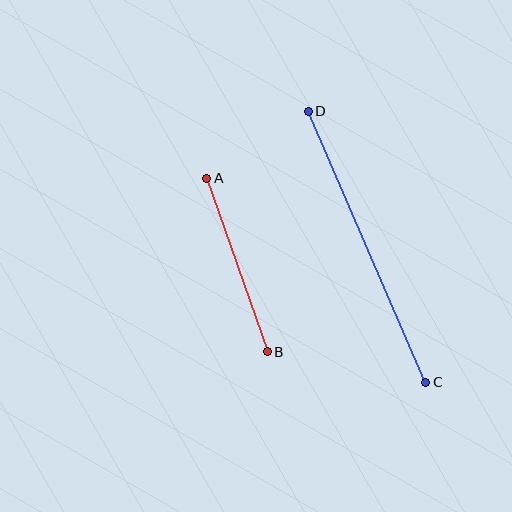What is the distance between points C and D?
The distance is approximately 295 pixels.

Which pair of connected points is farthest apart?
Points C and D are farthest apart.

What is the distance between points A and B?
The distance is approximately 184 pixels.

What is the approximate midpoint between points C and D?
The midpoint is at approximately (367, 247) pixels.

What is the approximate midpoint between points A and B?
The midpoint is at approximately (237, 265) pixels.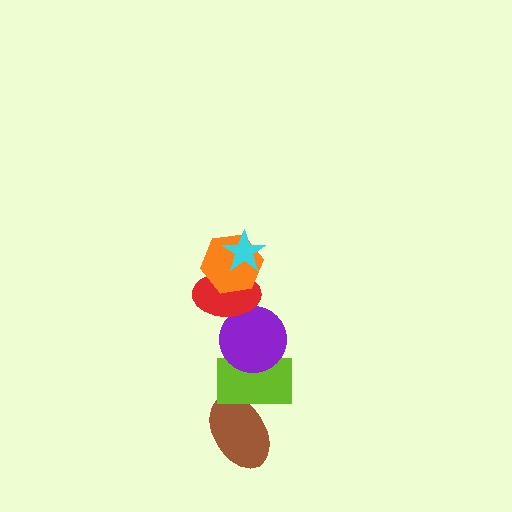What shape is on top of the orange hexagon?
The cyan star is on top of the orange hexagon.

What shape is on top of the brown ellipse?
The lime rectangle is on top of the brown ellipse.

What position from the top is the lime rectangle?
The lime rectangle is 5th from the top.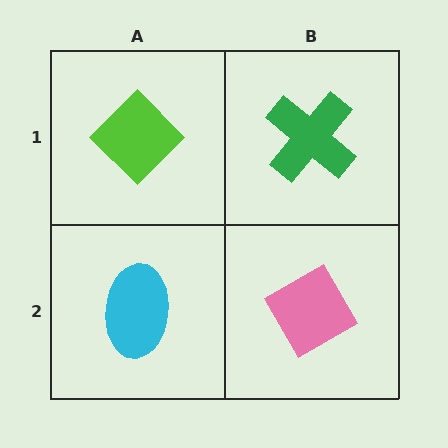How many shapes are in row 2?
2 shapes.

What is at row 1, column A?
A lime diamond.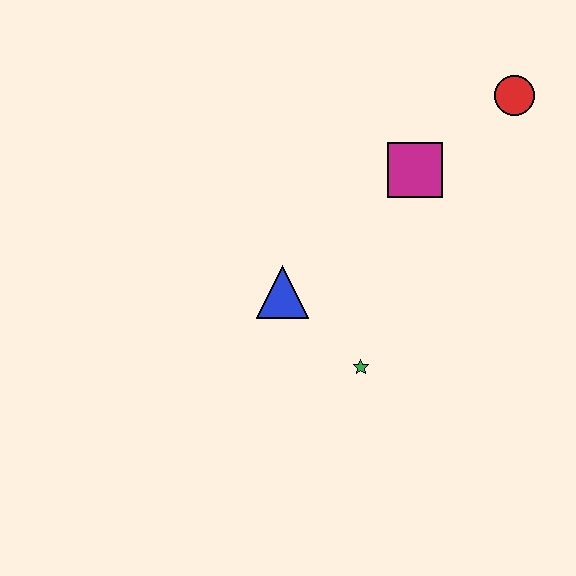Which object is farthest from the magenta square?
The green star is farthest from the magenta square.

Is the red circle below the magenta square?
No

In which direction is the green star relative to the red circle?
The green star is below the red circle.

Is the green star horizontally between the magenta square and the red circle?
No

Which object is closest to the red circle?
The magenta square is closest to the red circle.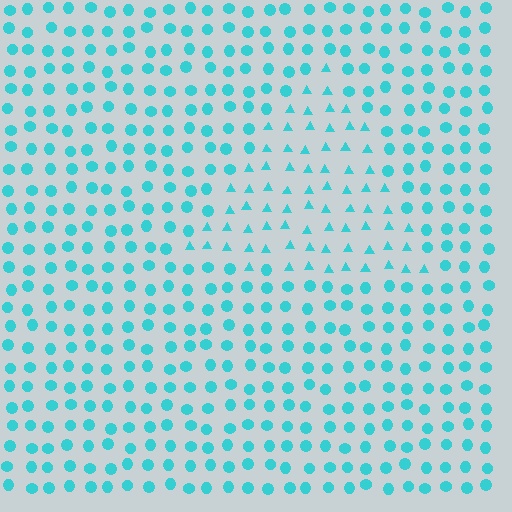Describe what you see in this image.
The image is filled with small cyan elements arranged in a uniform grid. A triangle-shaped region contains triangles, while the surrounding area contains circles. The boundary is defined purely by the change in element shape.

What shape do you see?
I see a triangle.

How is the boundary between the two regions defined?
The boundary is defined by a change in element shape: triangles inside vs. circles outside. All elements share the same color and spacing.